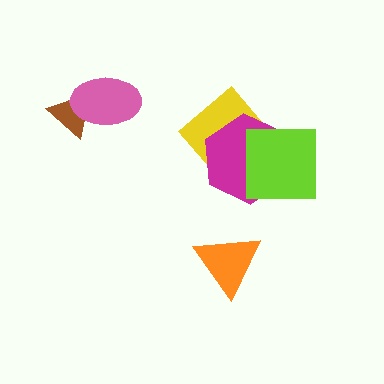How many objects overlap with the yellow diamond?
2 objects overlap with the yellow diamond.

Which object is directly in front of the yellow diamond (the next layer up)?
The magenta hexagon is directly in front of the yellow diamond.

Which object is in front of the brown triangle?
The pink ellipse is in front of the brown triangle.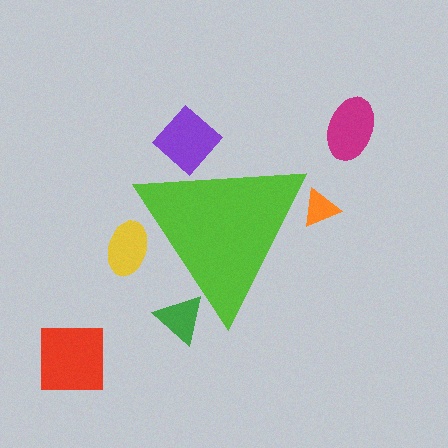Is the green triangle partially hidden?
Yes, the green triangle is partially hidden behind the lime triangle.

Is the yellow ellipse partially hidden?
Yes, the yellow ellipse is partially hidden behind the lime triangle.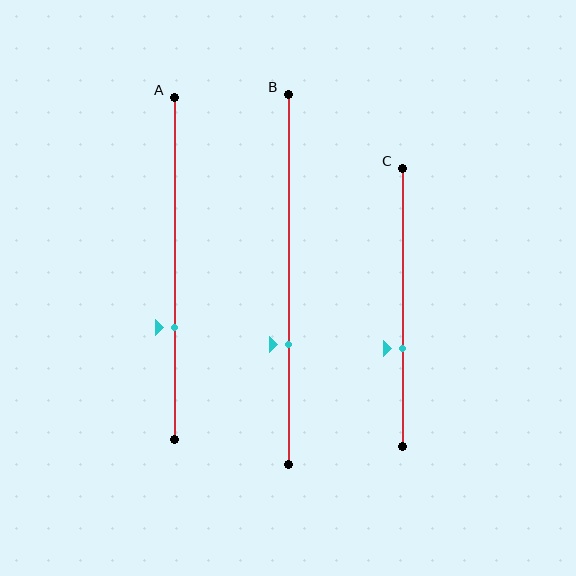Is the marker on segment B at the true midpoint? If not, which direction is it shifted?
No, the marker on segment B is shifted downward by about 18% of the segment length.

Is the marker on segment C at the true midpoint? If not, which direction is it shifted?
No, the marker on segment C is shifted downward by about 15% of the segment length.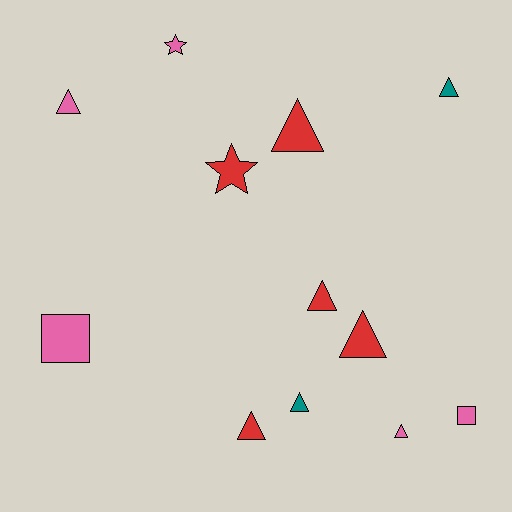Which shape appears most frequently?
Triangle, with 8 objects.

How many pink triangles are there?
There are 2 pink triangles.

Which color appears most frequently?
Pink, with 5 objects.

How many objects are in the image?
There are 12 objects.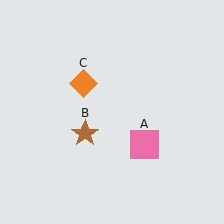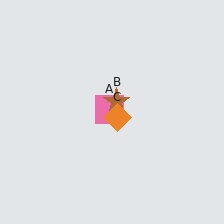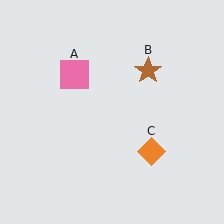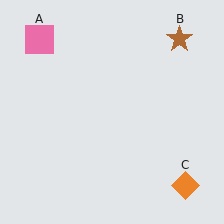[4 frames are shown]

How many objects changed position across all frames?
3 objects changed position: pink square (object A), brown star (object B), orange diamond (object C).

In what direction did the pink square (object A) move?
The pink square (object A) moved up and to the left.